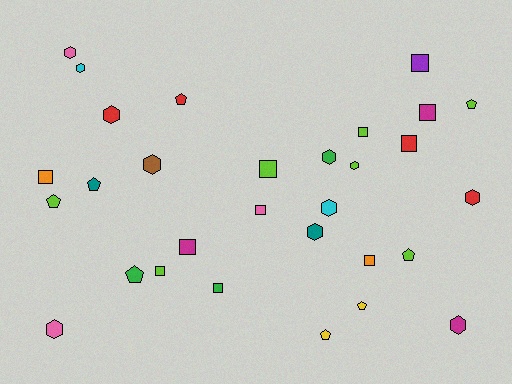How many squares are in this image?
There are 11 squares.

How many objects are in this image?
There are 30 objects.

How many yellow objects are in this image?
There are 2 yellow objects.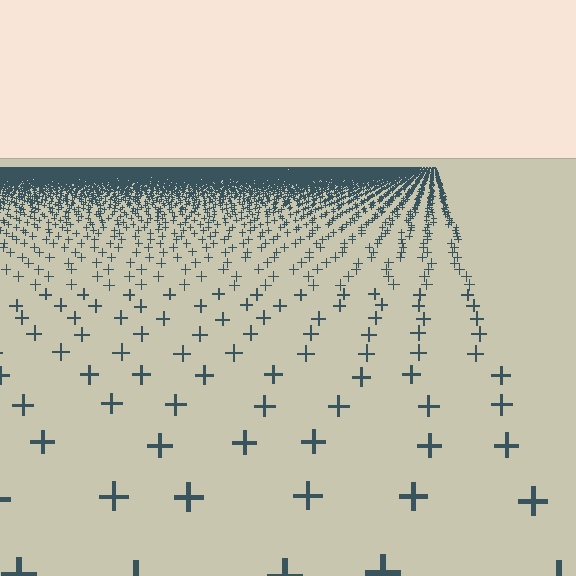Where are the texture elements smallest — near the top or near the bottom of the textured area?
Near the top.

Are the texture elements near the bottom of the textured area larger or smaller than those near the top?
Larger. Near the bottom, elements are closer to the viewer and appear at a bigger on-screen size.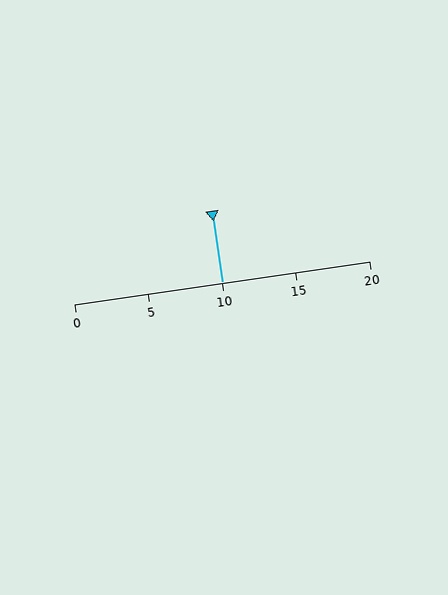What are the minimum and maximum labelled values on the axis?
The axis runs from 0 to 20.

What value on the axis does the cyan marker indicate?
The marker indicates approximately 10.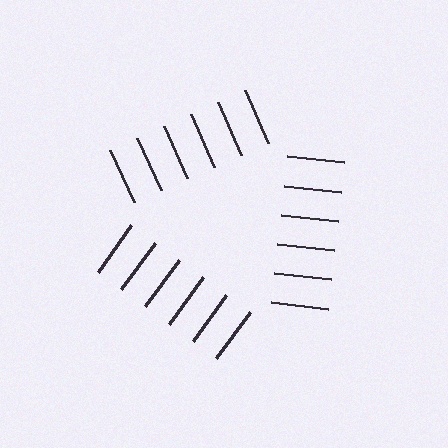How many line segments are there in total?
18 — 6 along each of the 3 edges.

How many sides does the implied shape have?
3 sides — the line-ends trace a triangle.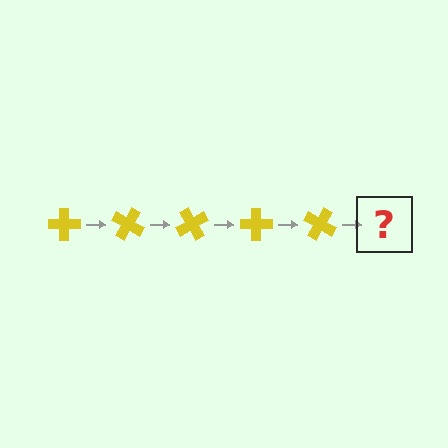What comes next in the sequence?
The next element should be a yellow cross rotated 150 degrees.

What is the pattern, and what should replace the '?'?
The pattern is that the cross rotates 30 degrees each step. The '?' should be a yellow cross rotated 150 degrees.